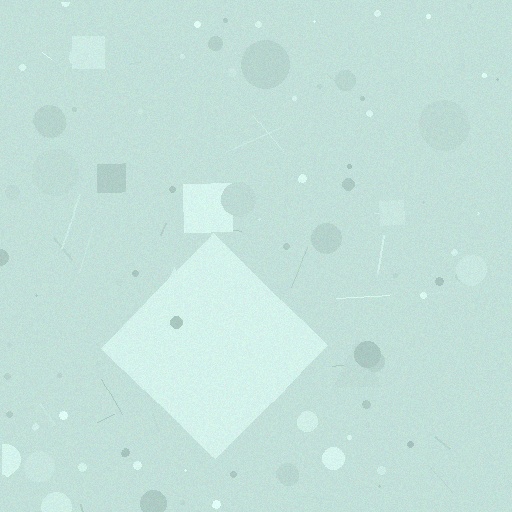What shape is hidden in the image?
A diamond is hidden in the image.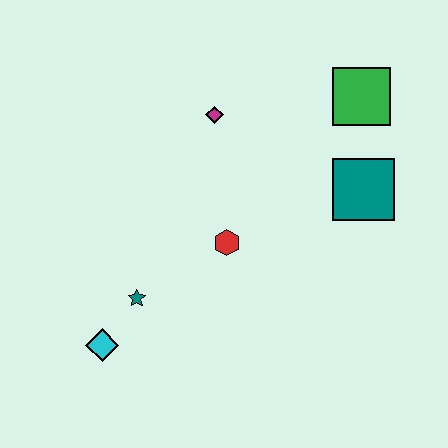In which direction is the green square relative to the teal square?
The green square is above the teal square.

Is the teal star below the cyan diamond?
No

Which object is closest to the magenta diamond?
The red hexagon is closest to the magenta diamond.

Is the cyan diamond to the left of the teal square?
Yes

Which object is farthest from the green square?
The cyan diamond is farthest from the green square.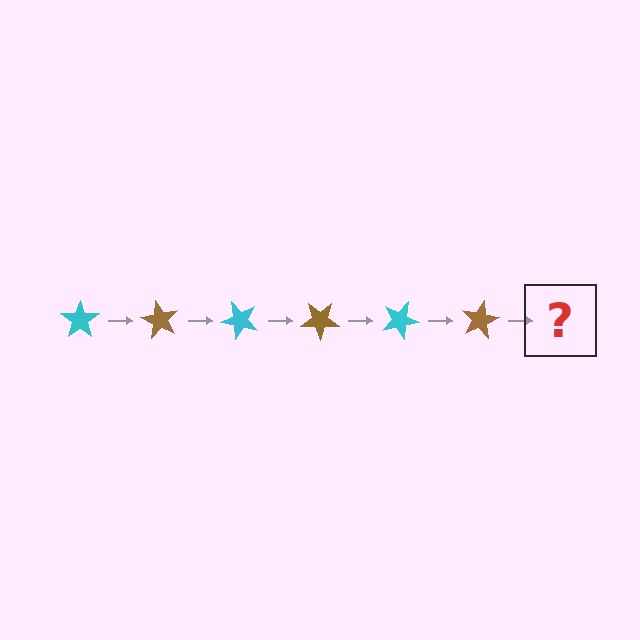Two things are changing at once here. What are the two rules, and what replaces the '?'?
The two rules are that it rotates 60 degrees each step and the color cycles through cyan and brown. The '?' should be a cyan star, rotated 360 degrees from the start.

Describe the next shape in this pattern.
It should be a cyan star, rotated 360 degrees from the start.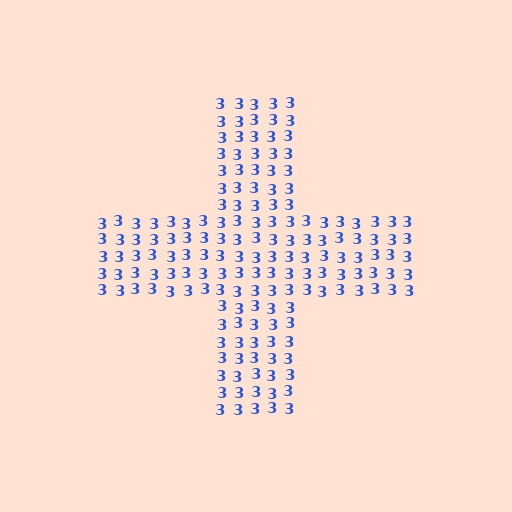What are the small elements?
The small elements are digit 3's.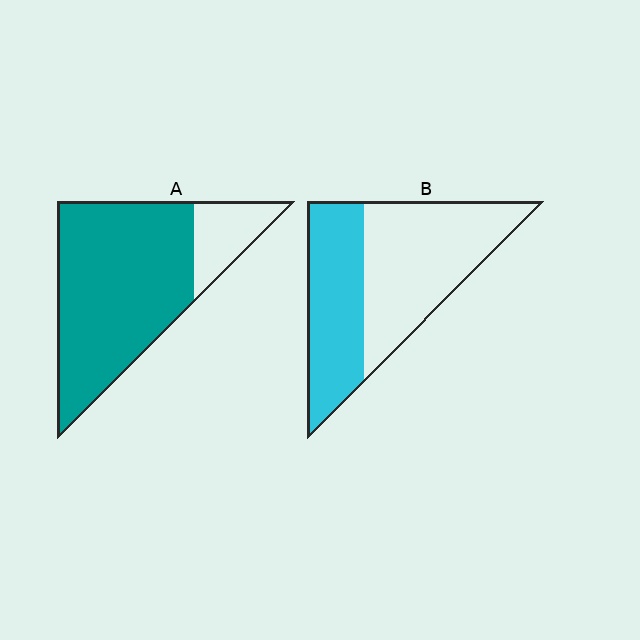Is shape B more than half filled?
No.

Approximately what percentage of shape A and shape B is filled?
A is approximately 80% and B is approximately 40%.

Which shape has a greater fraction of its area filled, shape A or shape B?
Shape A.